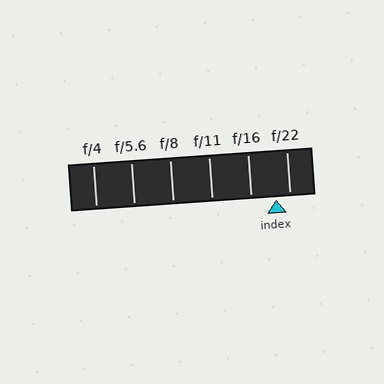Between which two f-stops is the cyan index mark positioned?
The index mark is between f/16 and f/22.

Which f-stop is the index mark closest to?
The index mark is closest to f/22.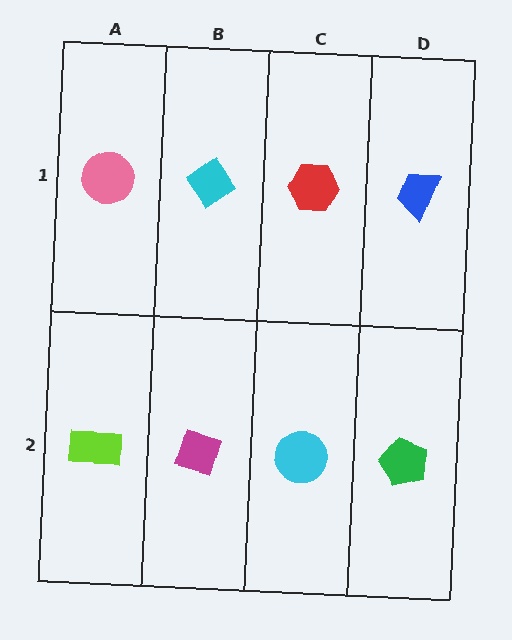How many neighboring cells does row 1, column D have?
2.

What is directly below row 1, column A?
A lime rectangle.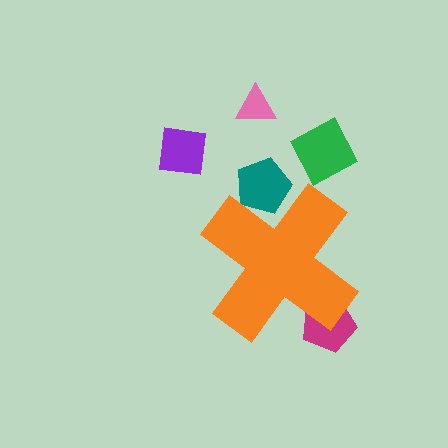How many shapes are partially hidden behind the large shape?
2 shapes are partially hidden.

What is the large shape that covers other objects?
An orange cross.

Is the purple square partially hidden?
No, the purple square is fully visible.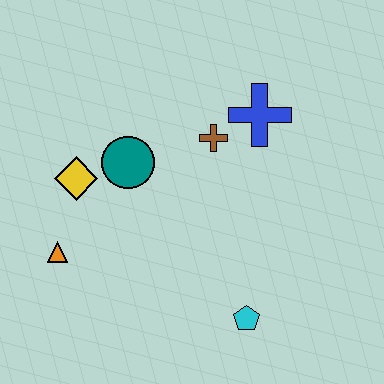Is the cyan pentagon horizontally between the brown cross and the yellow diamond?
No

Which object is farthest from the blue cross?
The orange triangle is farthest from the blue cross.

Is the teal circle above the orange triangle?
Yes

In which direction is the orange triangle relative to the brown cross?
The orange triangle is to the left of the brown cross.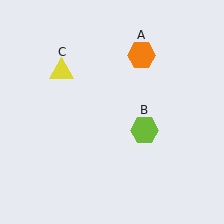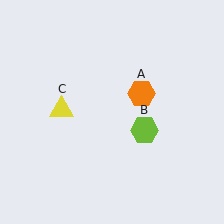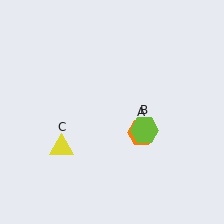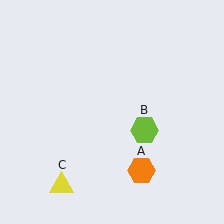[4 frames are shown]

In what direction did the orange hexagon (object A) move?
The orange hexagon (object A) moved down.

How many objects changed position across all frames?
2 objects changed position: orange hexagon (object A), yellow triangle (object C).